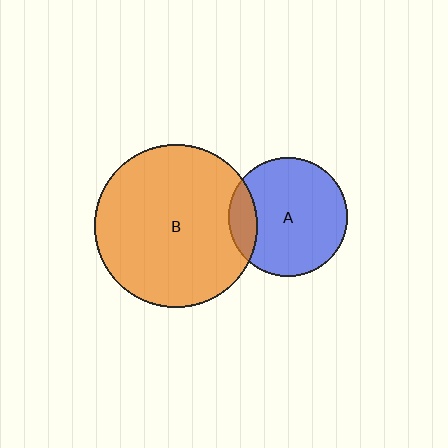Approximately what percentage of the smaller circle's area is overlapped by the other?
Approximately 15%.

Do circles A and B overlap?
Yes.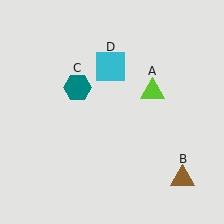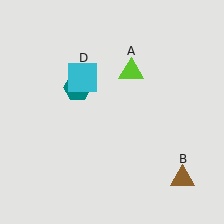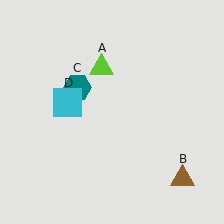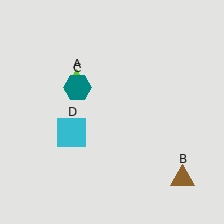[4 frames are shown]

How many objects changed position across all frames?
2 objects changed position: lime triangle (object A), cyan square (object D).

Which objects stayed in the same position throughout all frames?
Brown triangle (object B) and teal hexagon (object C) remained stationary.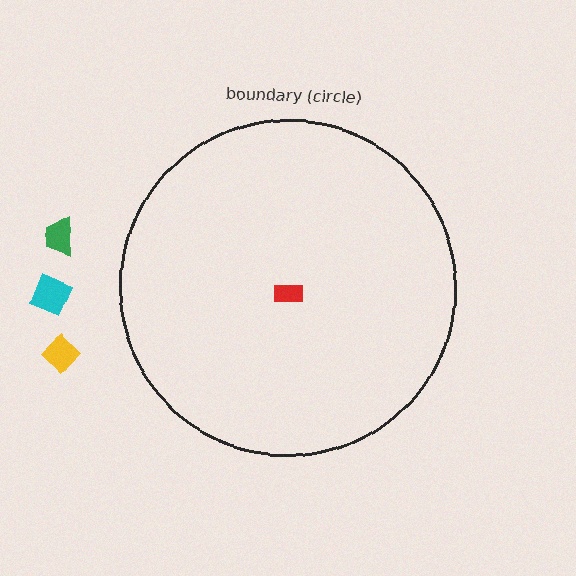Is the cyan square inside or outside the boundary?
Outside.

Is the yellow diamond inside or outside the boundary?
Outside.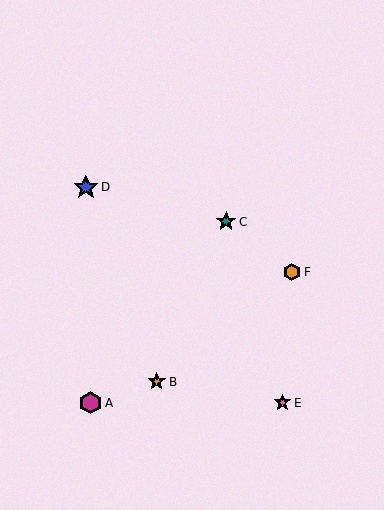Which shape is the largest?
The blue star (labeled D) is the largest.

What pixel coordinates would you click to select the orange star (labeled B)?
Click at (157, 382) to select the orange star B.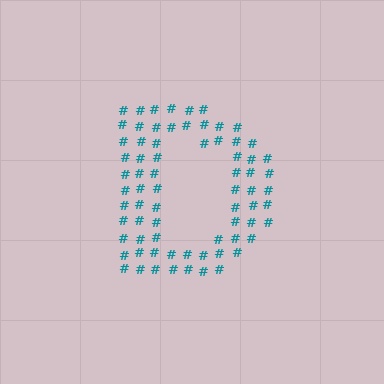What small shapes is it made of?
It is made of small hash symbols.